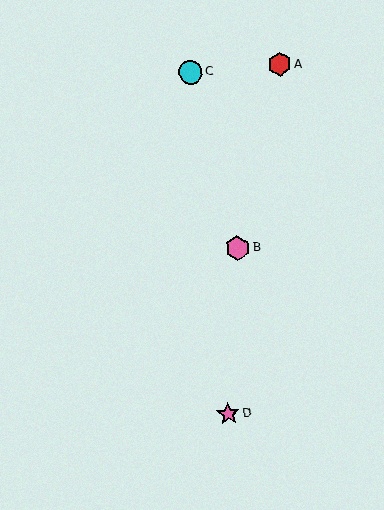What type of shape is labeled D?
Shape D is a pink star.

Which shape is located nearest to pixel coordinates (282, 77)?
The red hexagon (labeled A) at (279, 64) is nearest to that location.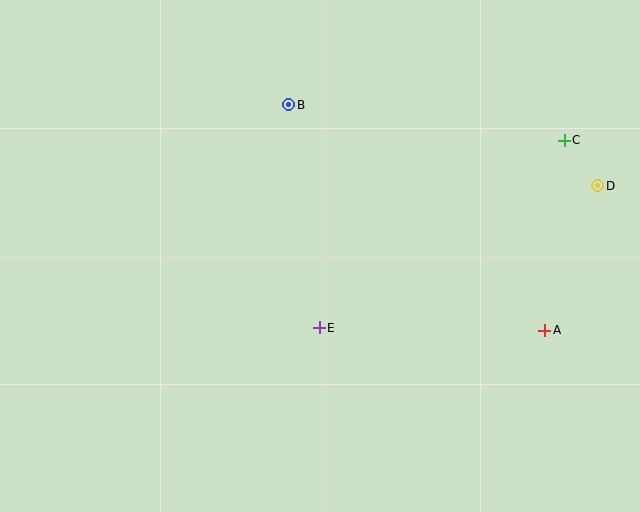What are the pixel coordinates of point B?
Point B is at (289, 105).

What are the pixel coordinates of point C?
Point C is at (564, 140).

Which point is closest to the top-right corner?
Point C is closest to the top-right corner.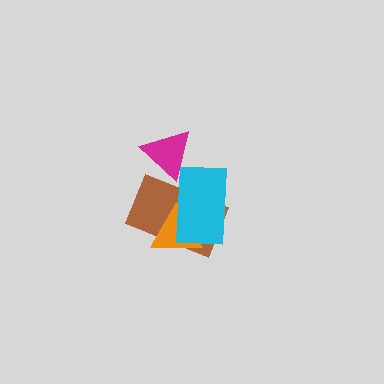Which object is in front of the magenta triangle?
The brown rectangle is in front of the magenta triangle.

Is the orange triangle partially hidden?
Yes, it is partially covered by another shape.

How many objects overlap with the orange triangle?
2 objects overlap with the orange triangle.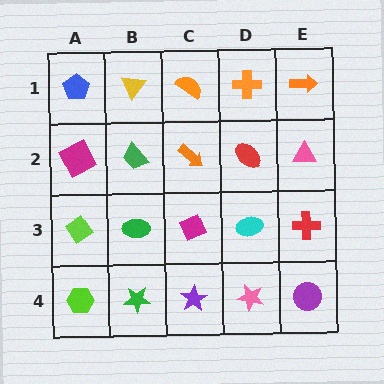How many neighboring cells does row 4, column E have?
2.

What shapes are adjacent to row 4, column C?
A magenta diamond (row 3, column C), a green star (row 4, column B), a pink star (row 4, column D).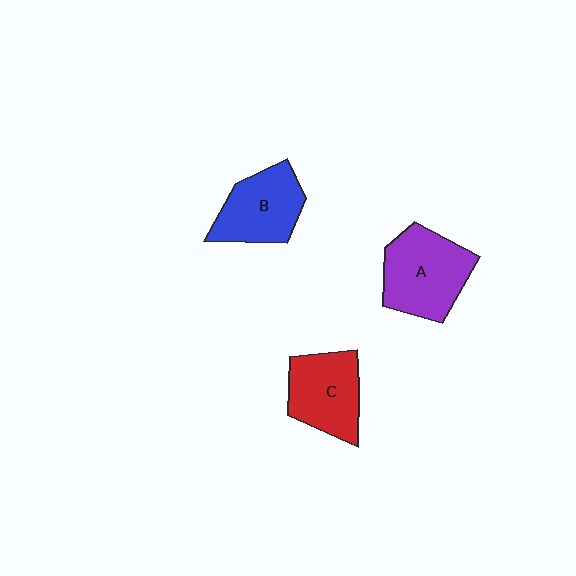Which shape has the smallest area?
Shape B (blue).